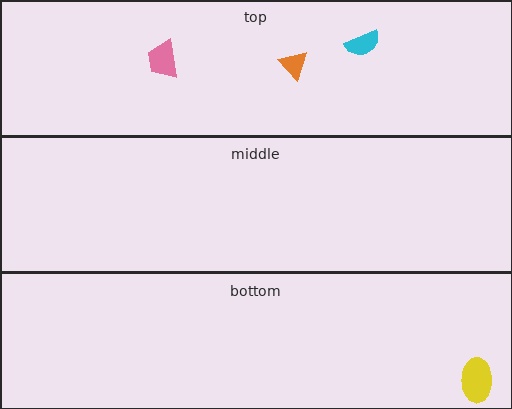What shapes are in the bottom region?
The yellow ellipse.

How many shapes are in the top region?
3.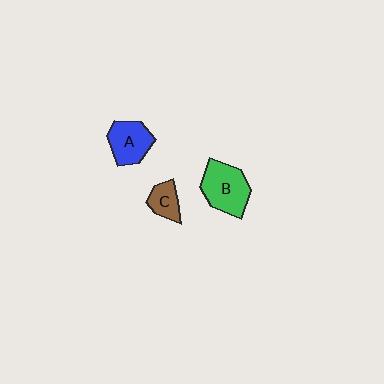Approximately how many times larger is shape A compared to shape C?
Approximately 1.6 times.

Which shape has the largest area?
Shape B (green).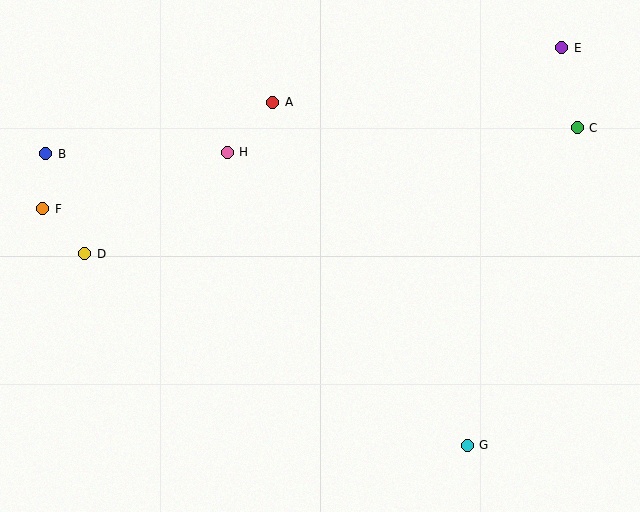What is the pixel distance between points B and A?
The distance between B and A is 233 pixels.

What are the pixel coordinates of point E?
Point E is at (562, 48).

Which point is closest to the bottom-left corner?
Point D is closest to the bottom-left corner.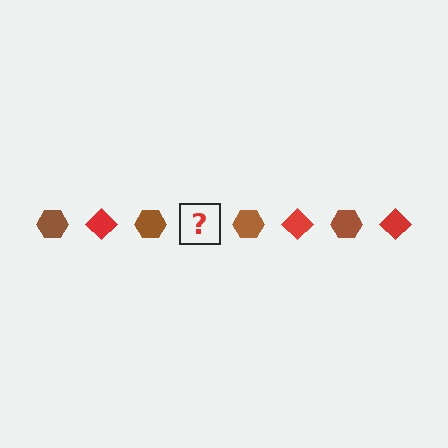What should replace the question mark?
The question mark should be replaced with a red diamond.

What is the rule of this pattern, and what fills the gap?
The rule is that the pattern alternates between brown hexagon and red diamond. The gap should be filled with a red diamond.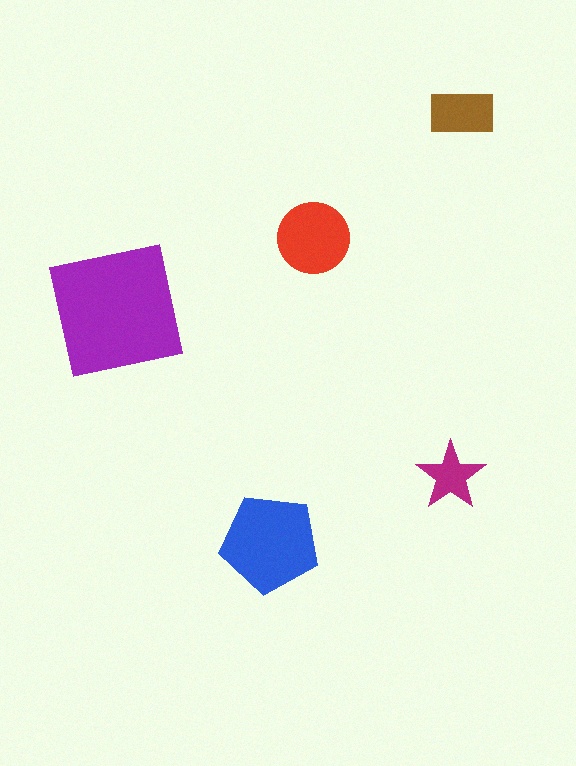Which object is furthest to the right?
The brown rectangle is rightmost.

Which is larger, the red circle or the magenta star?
The red circle.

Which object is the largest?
The purple square.